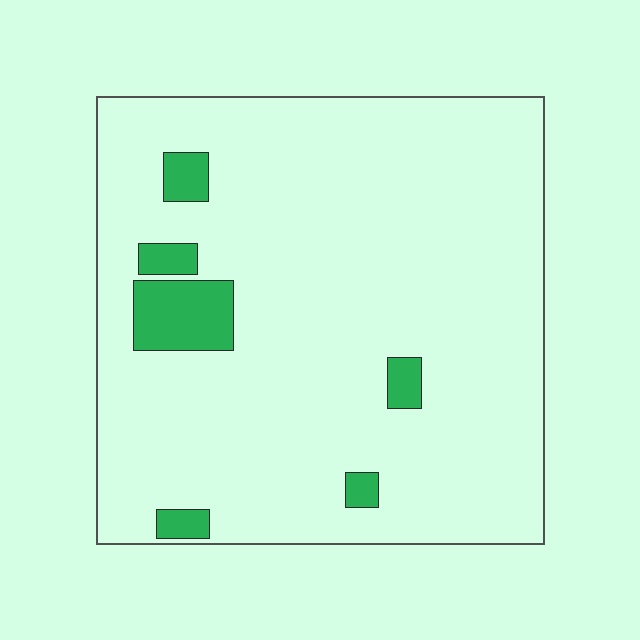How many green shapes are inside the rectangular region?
6.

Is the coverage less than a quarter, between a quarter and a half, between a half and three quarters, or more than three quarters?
Less than a quarter.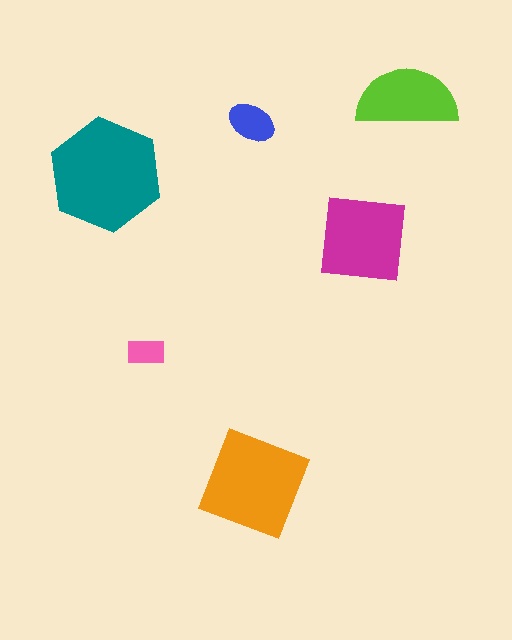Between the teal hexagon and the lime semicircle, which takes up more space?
The teal hexagon.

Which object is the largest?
The teal hexagon.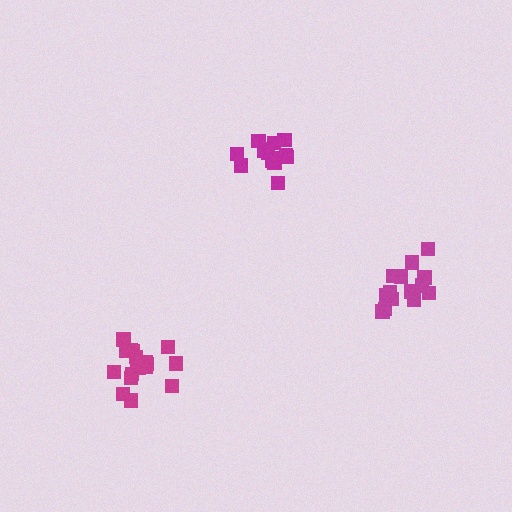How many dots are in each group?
Group 1: 15 dots, Group 2: 18 dots, Group 3: 14 dots (47 total).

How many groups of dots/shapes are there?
There are 3 groups.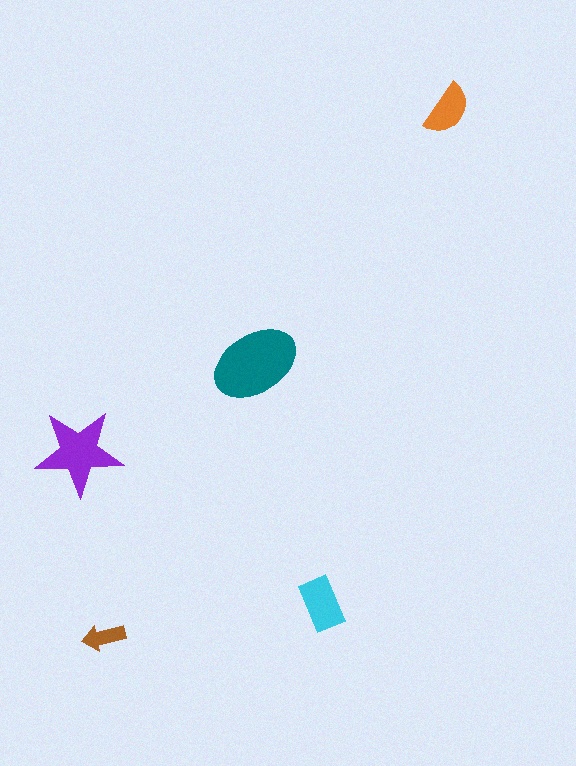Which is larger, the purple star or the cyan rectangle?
The purple star.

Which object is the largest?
The teal ellipse.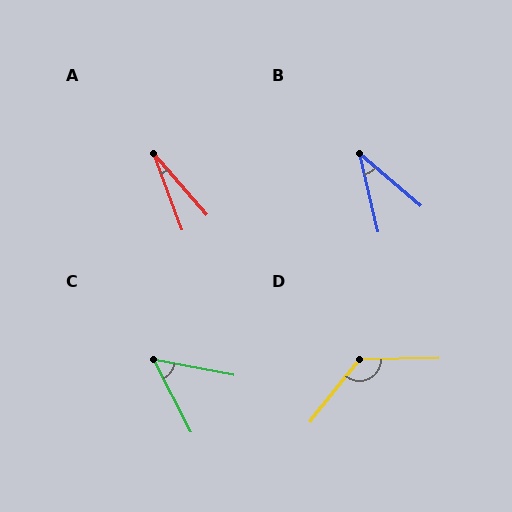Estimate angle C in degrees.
Approximately 52 degrees.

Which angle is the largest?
D, at approximately 130 degrees.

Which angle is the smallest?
A, at approximately 21 degrees.